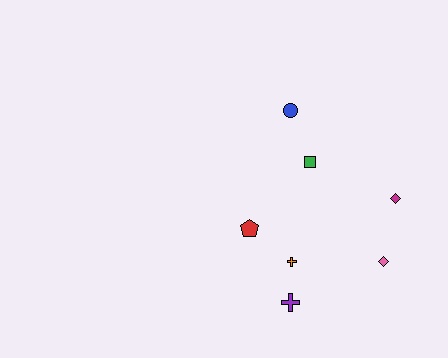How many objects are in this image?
There are 7 objects.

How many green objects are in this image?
There is 1 green object.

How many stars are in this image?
There are no stars.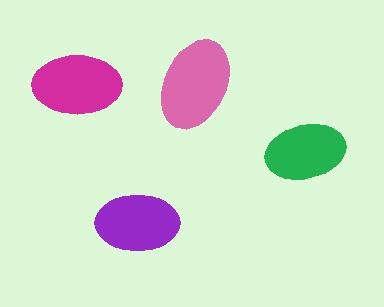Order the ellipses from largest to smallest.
the pink one, the magenta one, the purple one, the green one.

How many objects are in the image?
There are 4 objects in the image.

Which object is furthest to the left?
The magenta ellipse is leftmost.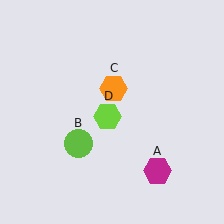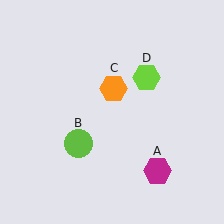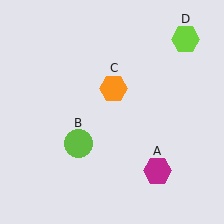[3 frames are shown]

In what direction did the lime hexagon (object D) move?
The lime hexagon (object D) moved up and to the right.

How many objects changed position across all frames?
1 object changed position: lime hexagon (object D).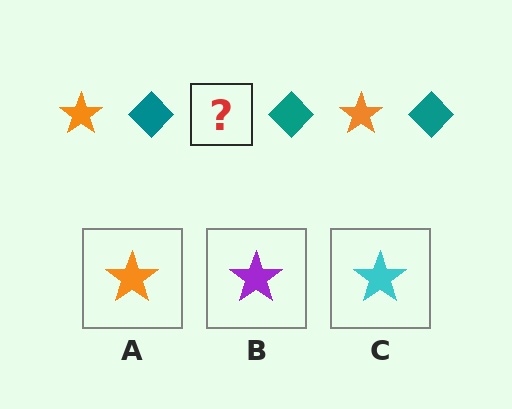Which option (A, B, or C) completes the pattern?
A.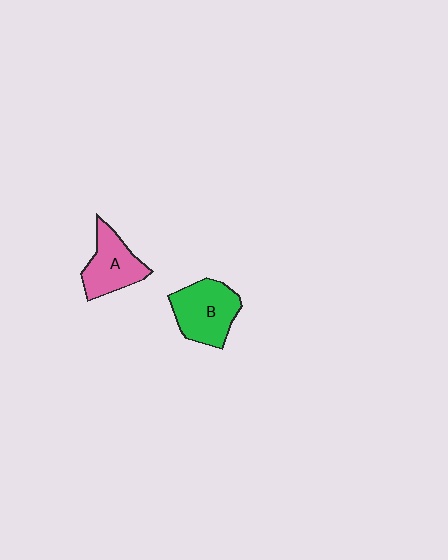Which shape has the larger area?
Shape B (green).